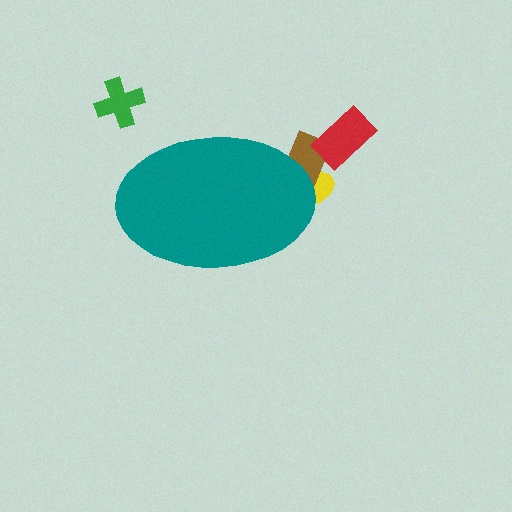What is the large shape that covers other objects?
A teal ellipse.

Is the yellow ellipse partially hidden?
Yes, the yellow ellipse is partially hidden behind the teal ellipse.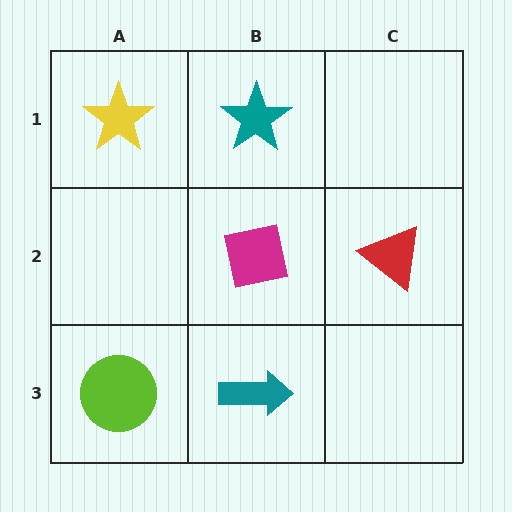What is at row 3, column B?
A teal arrow.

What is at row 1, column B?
A teal star.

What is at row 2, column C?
A red triangle.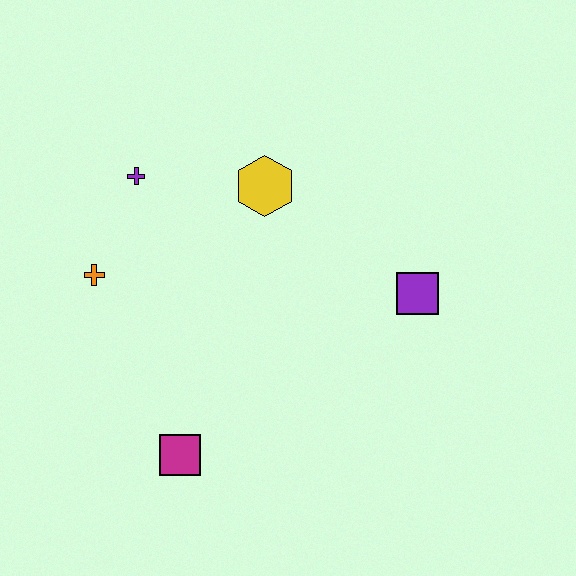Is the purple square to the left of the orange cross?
No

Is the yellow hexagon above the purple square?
Yes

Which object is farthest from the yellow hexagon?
The magenta square is farthest from the yellow hexagon.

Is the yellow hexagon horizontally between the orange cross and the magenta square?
No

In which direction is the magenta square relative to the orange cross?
The magenta square is below the orange cross.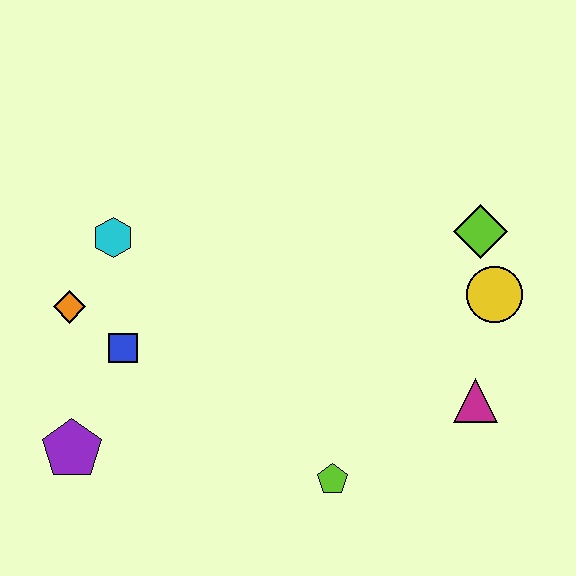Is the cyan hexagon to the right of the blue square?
No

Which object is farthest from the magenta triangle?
The orange diamond is farthest from the magenta triangle.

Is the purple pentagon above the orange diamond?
No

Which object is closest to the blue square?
The orange diamond is closest to the blue square.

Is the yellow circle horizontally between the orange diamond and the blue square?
No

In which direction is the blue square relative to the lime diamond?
The blue square is to the left of the lime diamond.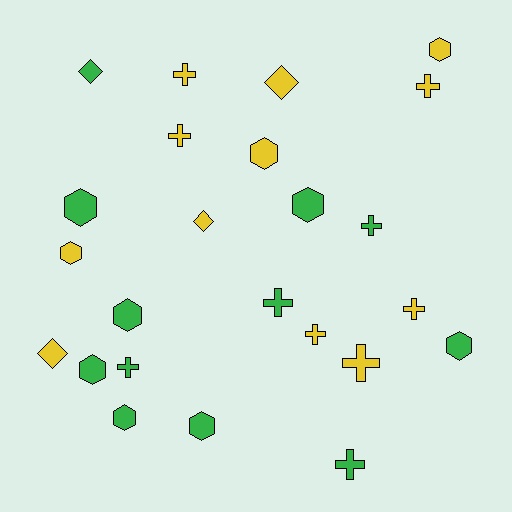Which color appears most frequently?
Green, with 12 objects.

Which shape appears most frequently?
Hexagon, with 10 objects.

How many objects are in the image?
There are 24 objects.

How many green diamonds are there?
There is 1 green diamond.